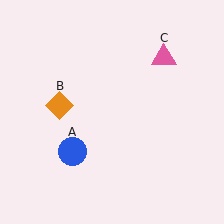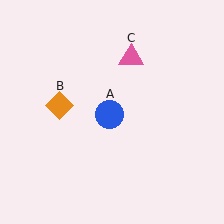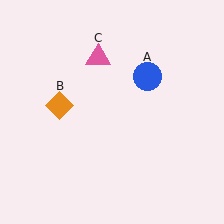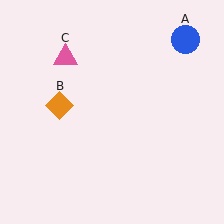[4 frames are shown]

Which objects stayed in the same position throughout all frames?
Orange diamond (object B) remained stationary.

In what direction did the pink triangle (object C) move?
The pink triangle (object C) moved left.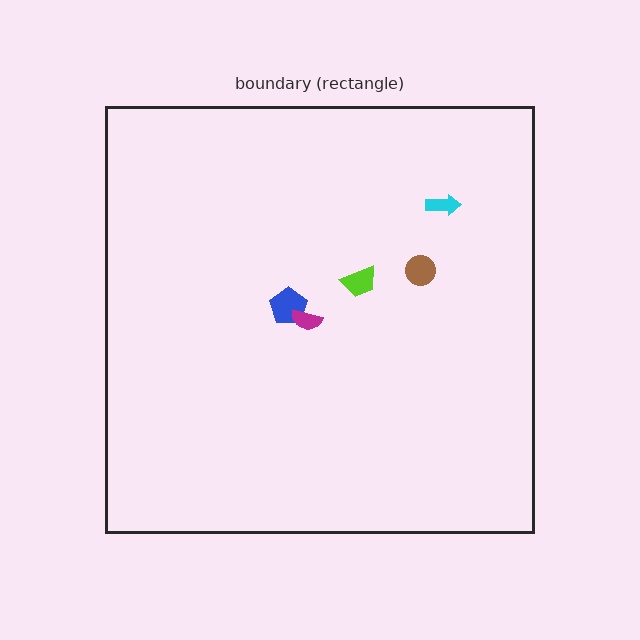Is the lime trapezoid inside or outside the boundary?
Inside.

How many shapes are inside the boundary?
5 inside, 0 outside.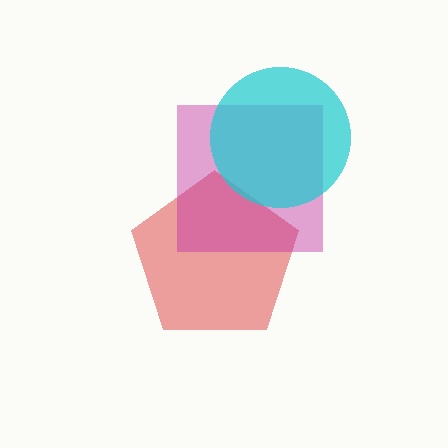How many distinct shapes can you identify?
There are 3 distinct shapes: a red pentagon, a magenta square, a cyan circle.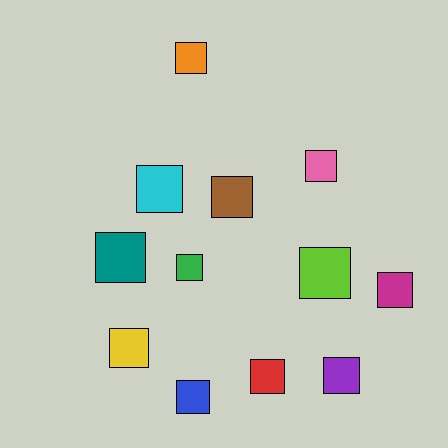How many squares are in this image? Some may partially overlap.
There are 12 squares.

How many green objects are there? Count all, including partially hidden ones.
There is 1 green object.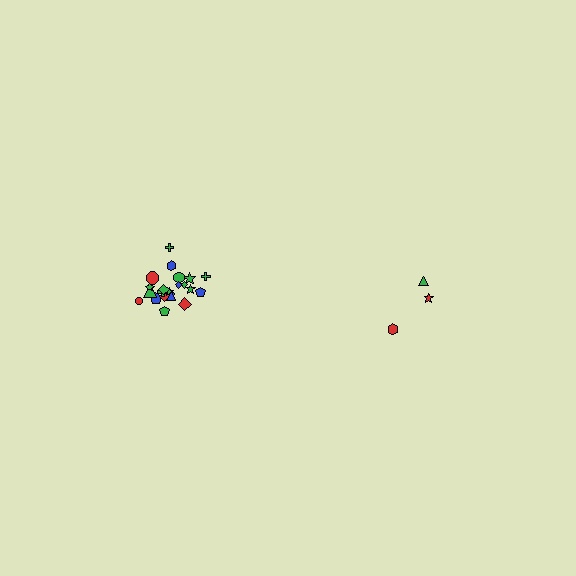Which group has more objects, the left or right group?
The left group.